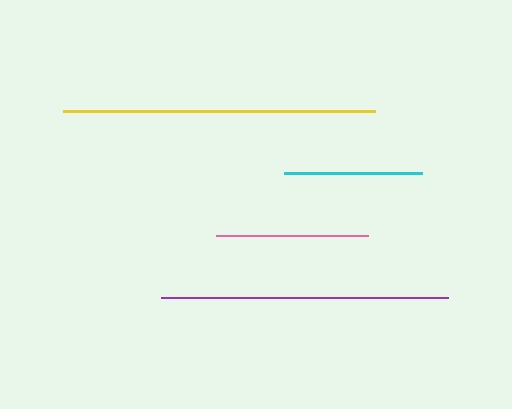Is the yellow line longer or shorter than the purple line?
The yellow line is longer than the purple line.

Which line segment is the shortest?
The cyan line is the shortest at approximately 138 pixels.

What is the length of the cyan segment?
The cyan segment is approximately 138 pixels long.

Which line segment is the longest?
The yellow line is the longest at approximately 312 pixels.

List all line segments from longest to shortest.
From longest to shortest: yellow, purple, pink, cyan.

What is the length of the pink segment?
The pink segment is approximately 153 pixels long.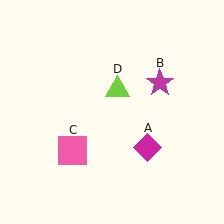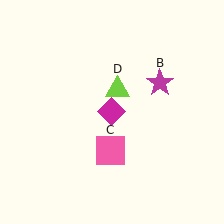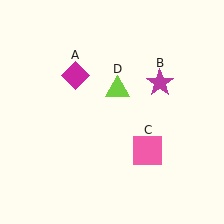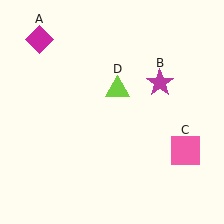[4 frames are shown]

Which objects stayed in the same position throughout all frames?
Magenta star (object B) and lime triangle (object D) remained stationary.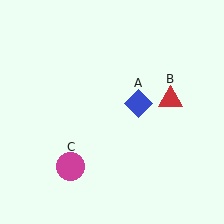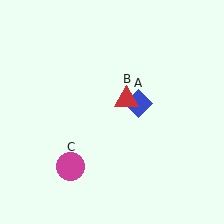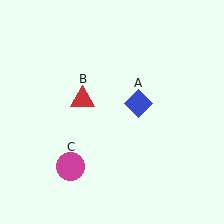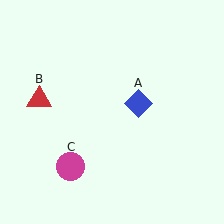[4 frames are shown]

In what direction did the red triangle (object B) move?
The red triangle (object B) moved left.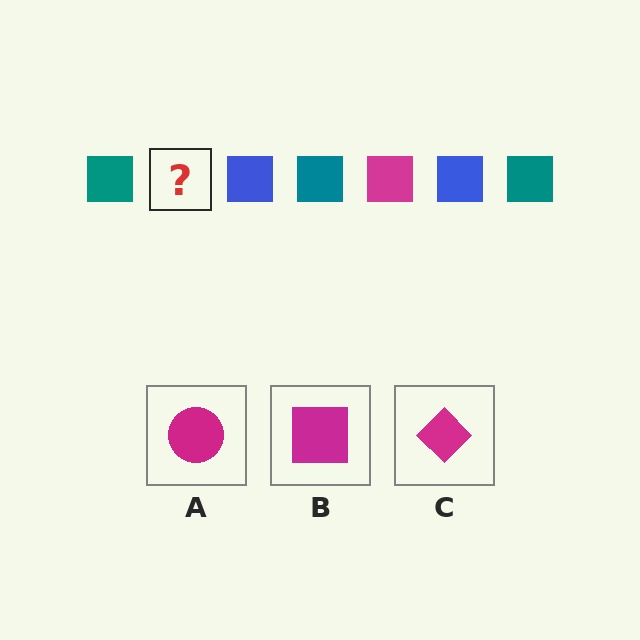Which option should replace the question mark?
Option B.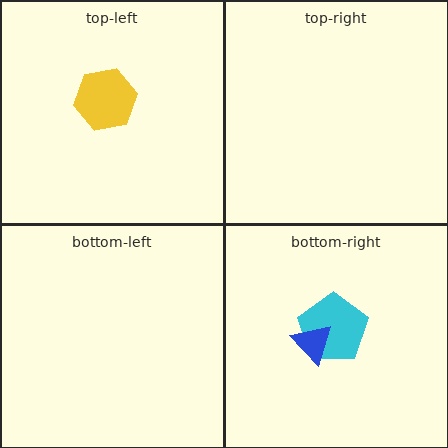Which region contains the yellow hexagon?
The top-left region.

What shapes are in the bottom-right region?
The cyan pentagon, the blue triangle.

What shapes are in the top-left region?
The yellow hexagon.